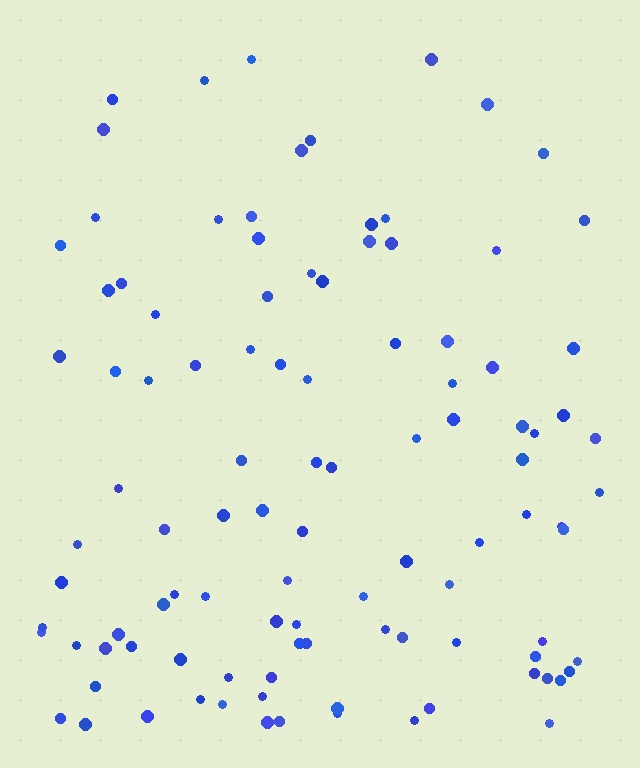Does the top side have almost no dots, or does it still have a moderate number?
Still a moderate number, just noticeably fewer than the bottom.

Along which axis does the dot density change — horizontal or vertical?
Vertical.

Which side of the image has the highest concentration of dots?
The bottom.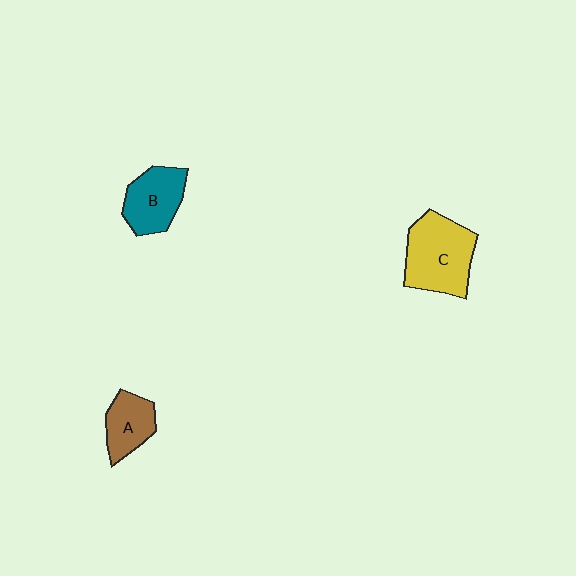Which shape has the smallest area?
Shape A (brown).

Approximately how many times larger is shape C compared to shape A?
Approximately 1.8 times.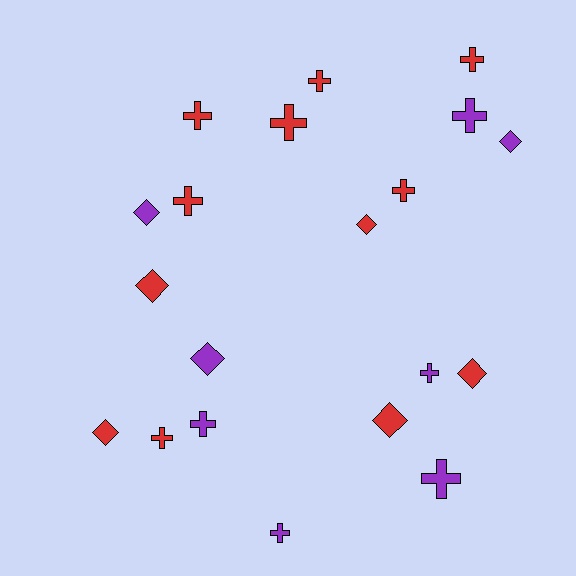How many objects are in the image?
There are 20 objects.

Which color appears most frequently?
Red, with 12 objects.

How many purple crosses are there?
There are 5 purple crosses.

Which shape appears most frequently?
Cross, with 12 objects.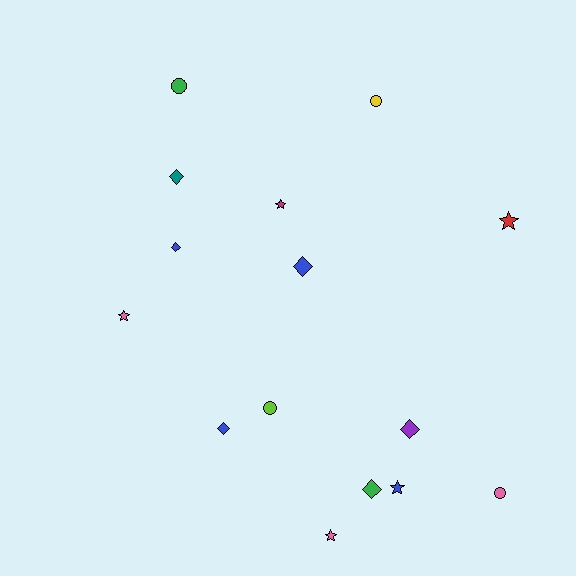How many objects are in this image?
There are 15 objects.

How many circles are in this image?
There are 4 circles.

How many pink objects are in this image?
There are 3 pink objects.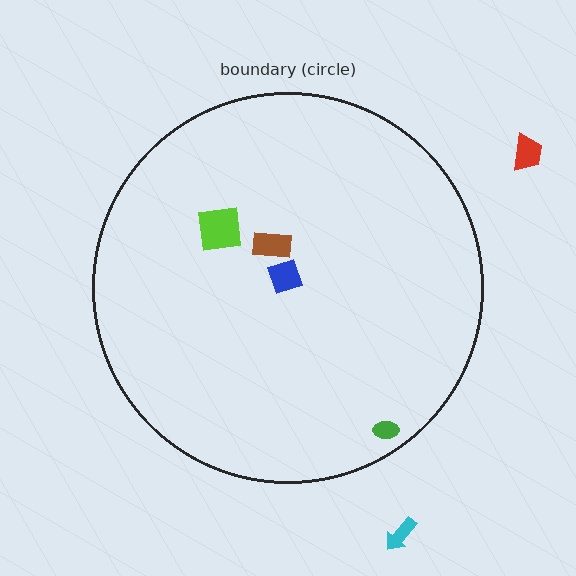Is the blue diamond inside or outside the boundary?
Inside.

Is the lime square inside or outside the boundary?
Inside.